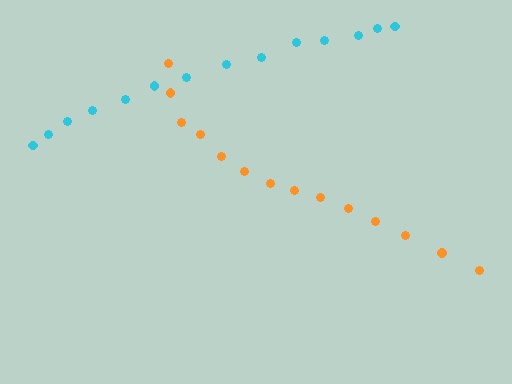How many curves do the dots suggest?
There are 2 distinct paths.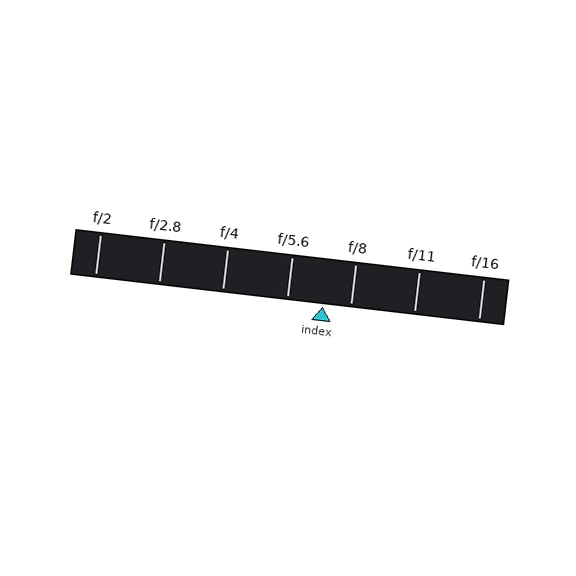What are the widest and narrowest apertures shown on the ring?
The widest aperture shown is f/2 and the narrowest is f/16.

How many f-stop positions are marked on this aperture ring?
There are 7 f-stop positions marked.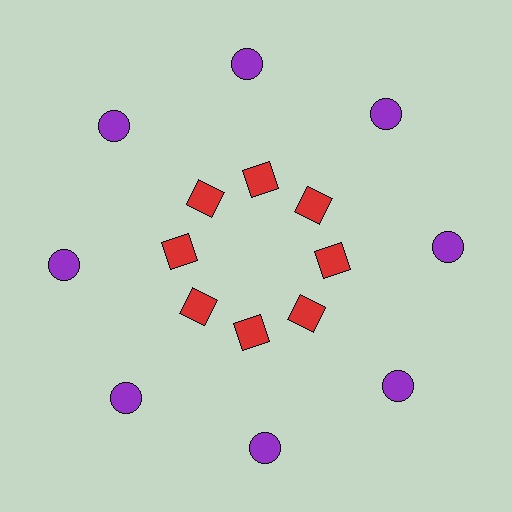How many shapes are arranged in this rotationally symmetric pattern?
There are 16 shapes, arranged in 8 groups of 2.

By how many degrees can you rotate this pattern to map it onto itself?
The pattern maps onto itself every 45 degrees of rotation.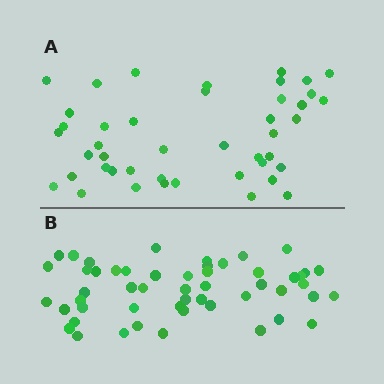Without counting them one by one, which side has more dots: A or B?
Region B (the bottom region) has more dots.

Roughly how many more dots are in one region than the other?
Region B has roughly 8 or so more dots than region A.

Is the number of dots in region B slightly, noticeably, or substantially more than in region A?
Region B has only slightly more — the two regions are fairly close. The ratio is roughly 1.2 to 1.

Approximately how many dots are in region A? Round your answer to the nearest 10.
About 40 dots. (The exact count is 44, which rounds to 40.)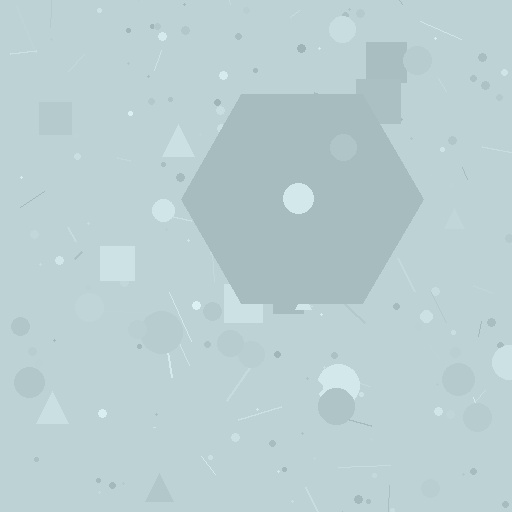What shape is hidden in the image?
A hexagon is hidden in the image.